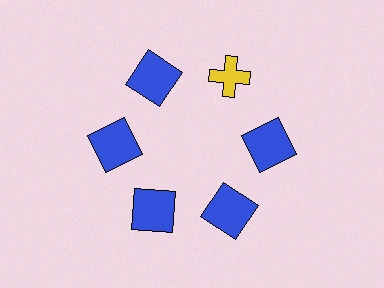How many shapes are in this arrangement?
There are 6 shapes arranged in a ring pattern.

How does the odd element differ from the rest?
It differs in both color (yellow instead of blue) and shape (cross instead of square).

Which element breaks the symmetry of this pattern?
The yellow cross at roughly the 1 o'clock position breaks the symmetry. All other shapes are blue squares.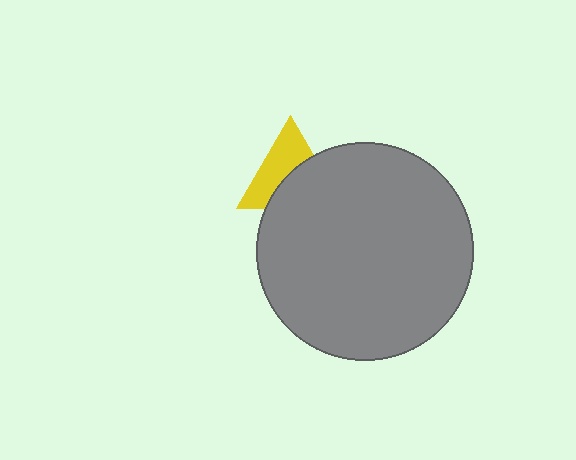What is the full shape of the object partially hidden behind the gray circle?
The partially hidden object is a yellow triangle.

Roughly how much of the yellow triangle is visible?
About half of it is visible (roughly 52%).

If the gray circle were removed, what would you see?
You would see the complete yellow triangle.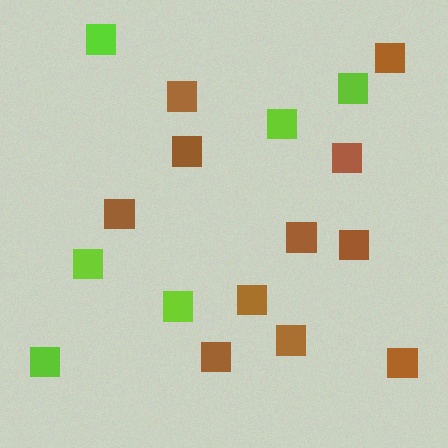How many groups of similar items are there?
There are 2 groups: one group of lime squares (6) and one group of brown squares (11).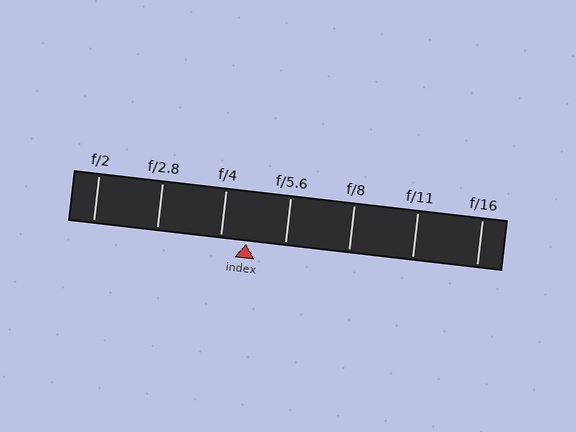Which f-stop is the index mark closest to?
The index mark is closest to f/4.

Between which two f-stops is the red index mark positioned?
The index mark is between f/4 and f/5.6.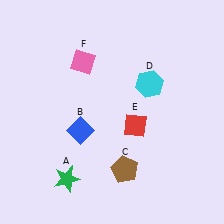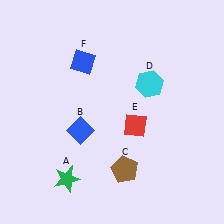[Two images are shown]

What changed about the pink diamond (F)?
In Image 1, F is pink. In Image 2, it changed to blue.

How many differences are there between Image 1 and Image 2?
There is 1 difference between the two images.